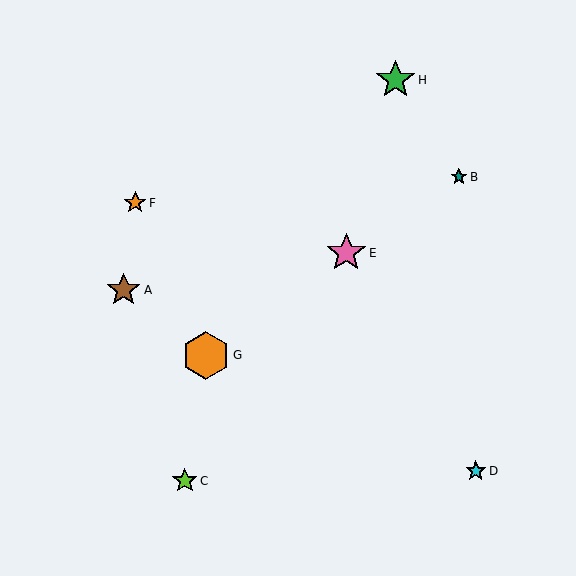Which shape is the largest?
The orange hexagon (labeled G) is the largest.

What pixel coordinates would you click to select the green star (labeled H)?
Click at (396, 80) to select the green star H.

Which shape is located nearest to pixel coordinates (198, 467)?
The lime star (labeled C) at (185, 481) is nearest to that location.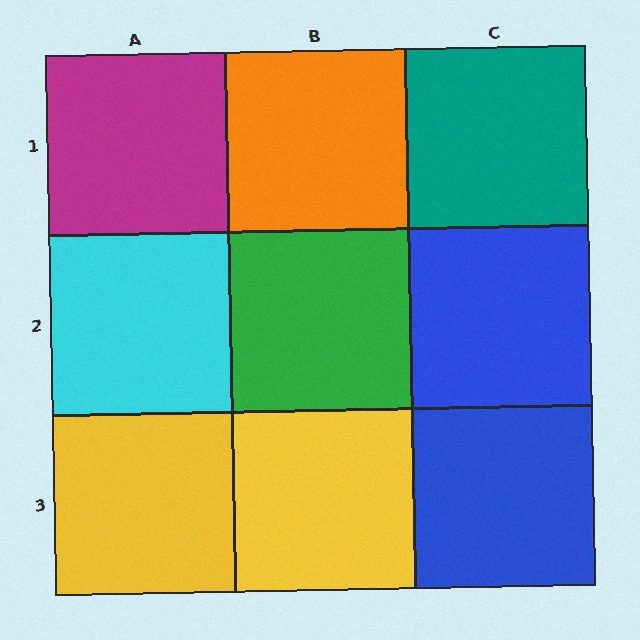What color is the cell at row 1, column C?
Teal.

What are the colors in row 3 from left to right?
Yellow, yellow, blue.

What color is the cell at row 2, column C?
Blue.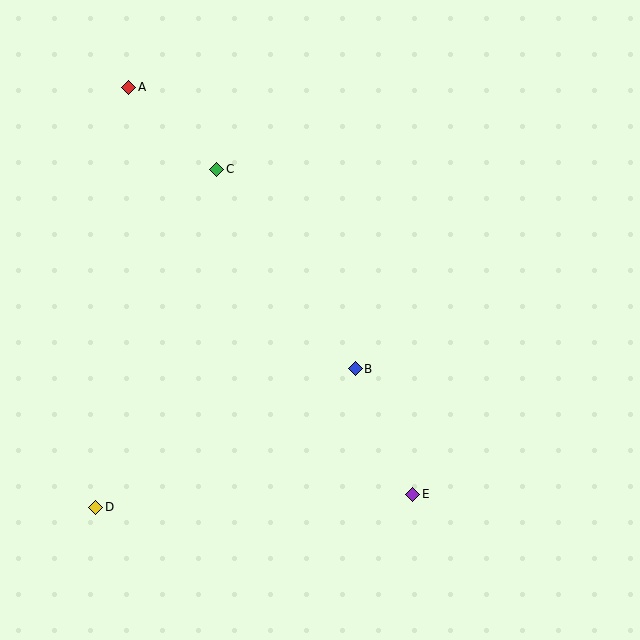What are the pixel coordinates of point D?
Point D is at (96, 507).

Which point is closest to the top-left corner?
Point A is closest to the top-left corner.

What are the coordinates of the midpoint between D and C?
The midpoint between D and C is at (156, 338).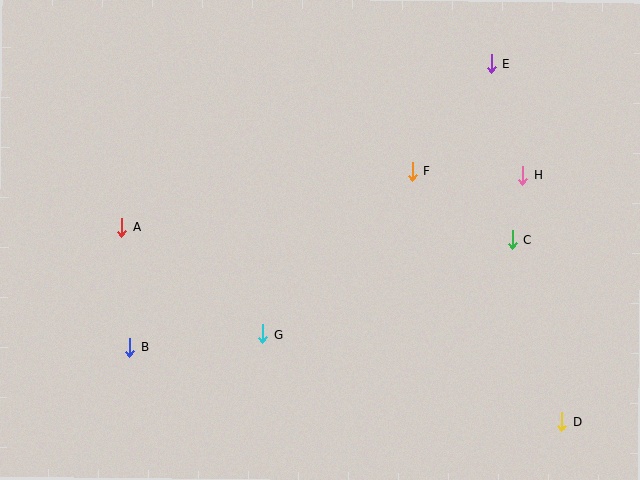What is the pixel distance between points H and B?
The distance between H and B is 429 pixels.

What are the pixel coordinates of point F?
Point F is at (412, 171).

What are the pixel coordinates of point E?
Point E is at (491, 63).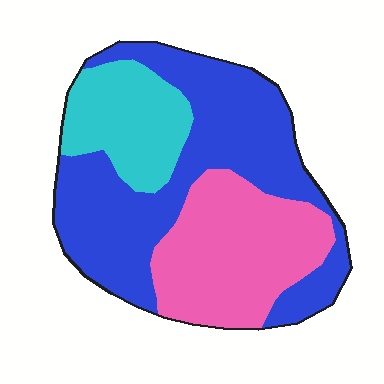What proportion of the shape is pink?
Pink takes up between a quarter and a half of the shape.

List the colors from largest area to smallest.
From largest to smallest: blue, pink, cyan.